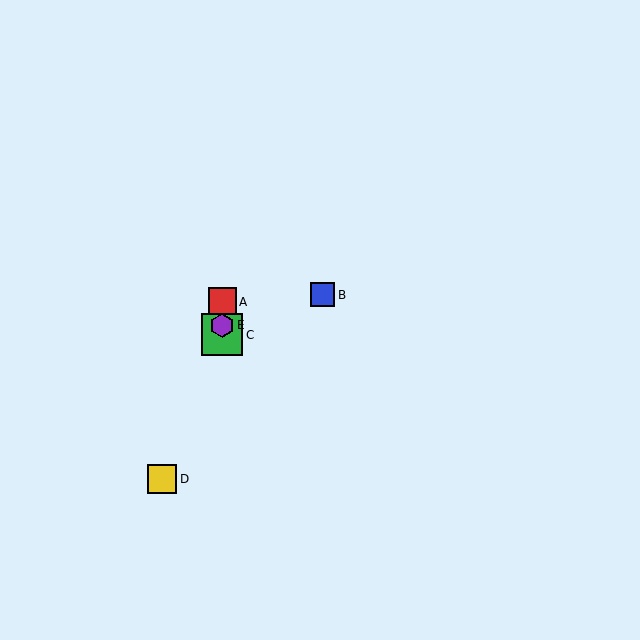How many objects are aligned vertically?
3 objects (A, C, E) are aligned vertically.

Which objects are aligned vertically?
Objects A, C, E are aligned vertically.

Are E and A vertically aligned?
Yes, both are at x≈222.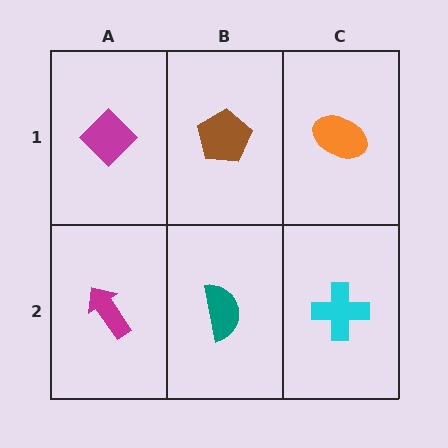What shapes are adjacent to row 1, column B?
A teal semicircle (row 2, column B), a magenta diamond (row 1, column A), an orange ellipse (row 1, column C).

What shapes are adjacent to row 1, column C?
A cyan cross (row 2, column C), a brown pentagon (row 1, column B).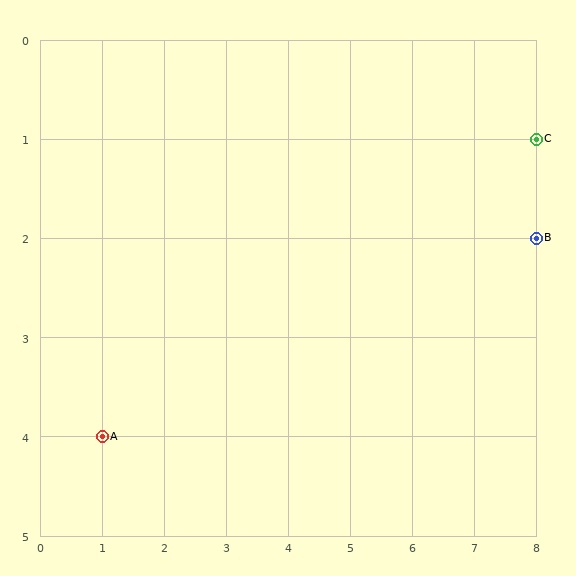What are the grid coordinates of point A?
Point A is at grid coordinates (1, 4).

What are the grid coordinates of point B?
Point B is at grid coordinates (8, 2).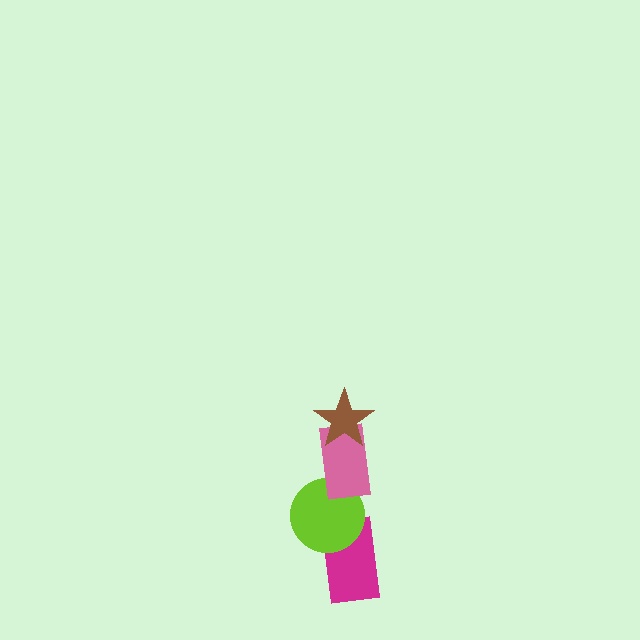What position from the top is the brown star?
The brown star is 1st from the top.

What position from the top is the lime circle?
The lime circle is 3rd from the top.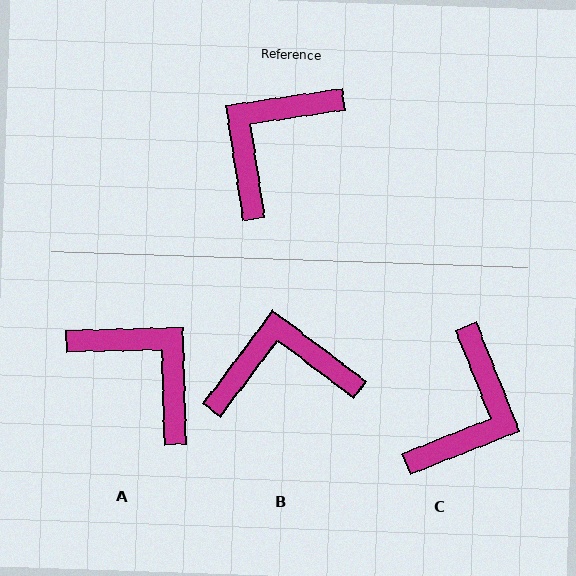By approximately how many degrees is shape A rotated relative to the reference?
Approximately 97 degrees clockwise.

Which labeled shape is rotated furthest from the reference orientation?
C, about 167 degrees away.